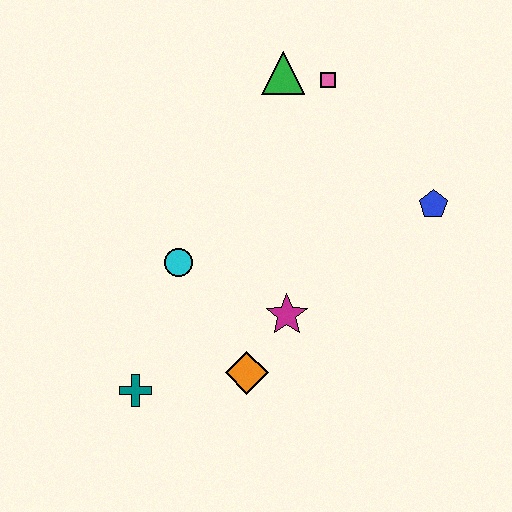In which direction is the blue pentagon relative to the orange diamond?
The blue pentagon is to the right of the orange diamond.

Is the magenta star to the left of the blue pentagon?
Yes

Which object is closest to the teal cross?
The orange diamond is closest to the teal cross.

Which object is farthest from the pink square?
The teal cross is farthest from the pink square.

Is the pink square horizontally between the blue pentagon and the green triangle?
Yes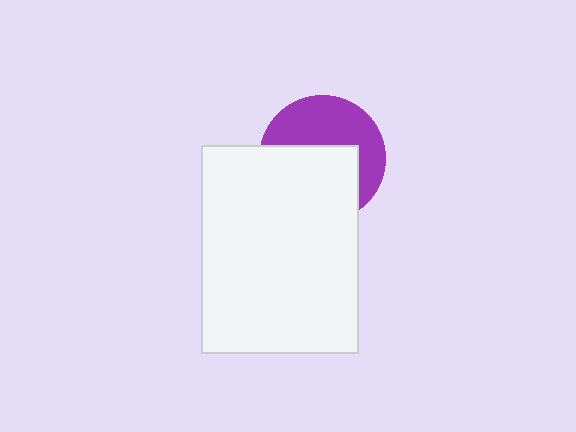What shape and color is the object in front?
The object in front is a white rectangle.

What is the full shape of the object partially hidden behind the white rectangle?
The partially hidden object is a purple circle.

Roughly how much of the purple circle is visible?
About half of it is visible (roughly 47%).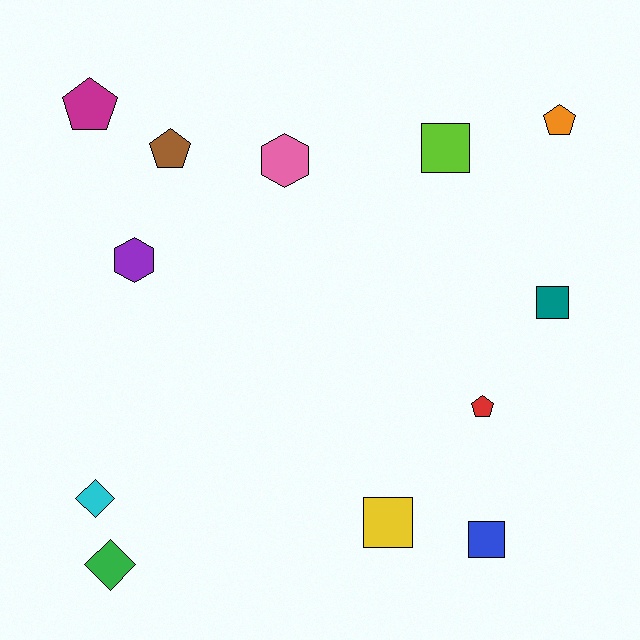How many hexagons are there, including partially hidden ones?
There are 2 hexagons.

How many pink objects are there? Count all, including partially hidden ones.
There is 1 pink object.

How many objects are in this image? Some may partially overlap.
There are 12 objects.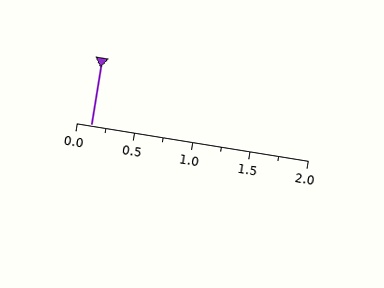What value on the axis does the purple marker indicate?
The marker indicates approximately 0.12.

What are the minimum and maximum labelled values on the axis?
The axis runs from 0.0 to 2.0.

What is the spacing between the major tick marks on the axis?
The major ticks are spaced 0.5 apart.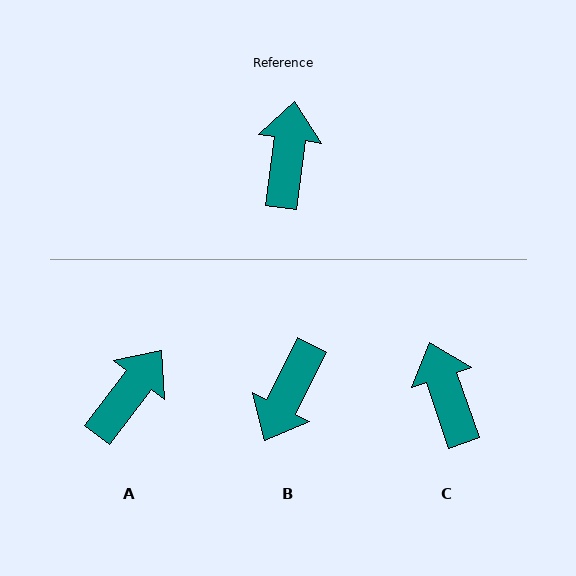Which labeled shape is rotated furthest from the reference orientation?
B, about 161 degrees away.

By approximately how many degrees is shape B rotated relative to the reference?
Approximately 161 degrees counter-clockwise.